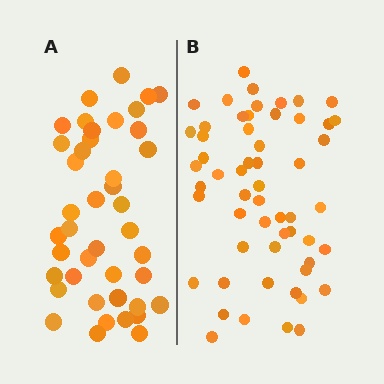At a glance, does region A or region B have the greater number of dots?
Region B (the right region) has more dots.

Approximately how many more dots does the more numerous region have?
Region B has approximately 15 more dots than region A.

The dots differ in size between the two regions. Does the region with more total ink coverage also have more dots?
No. Region A has more total ink coverage because its dots are larger, but region B actually contains more individual dots. Total area can be misleading — the number of items is what matters here.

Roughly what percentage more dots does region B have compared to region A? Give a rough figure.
About 35% more.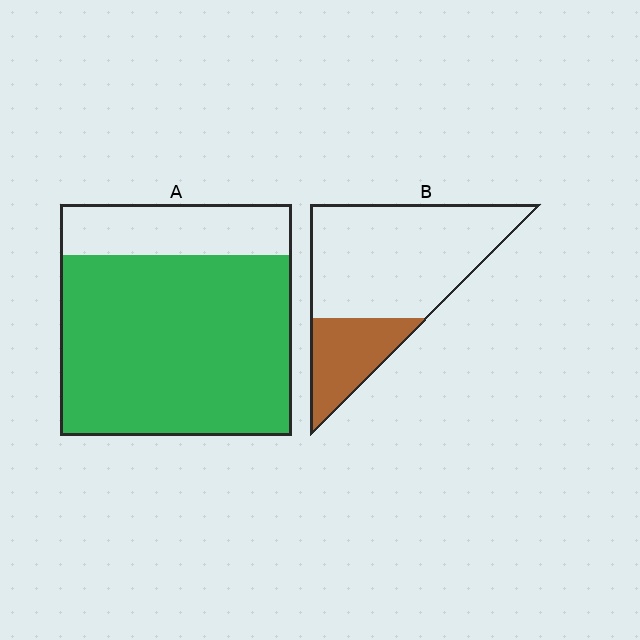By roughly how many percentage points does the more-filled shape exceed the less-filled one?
By roughly 50 percentage points (A over B).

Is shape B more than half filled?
No.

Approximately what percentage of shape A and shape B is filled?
A is approximately 80% and B is approximately 25%.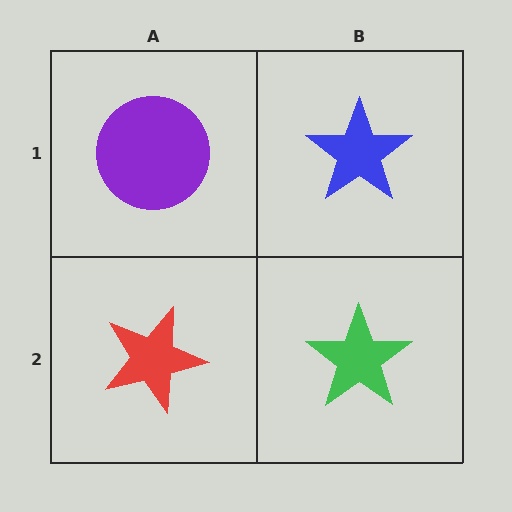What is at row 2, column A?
A red star.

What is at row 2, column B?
A green star.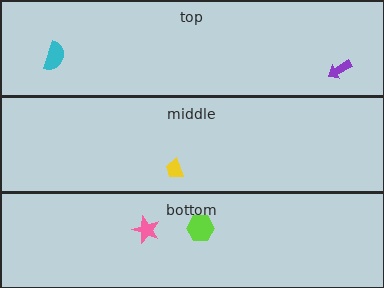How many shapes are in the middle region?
1.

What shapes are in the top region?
The cyan semicircle, the purple arrow.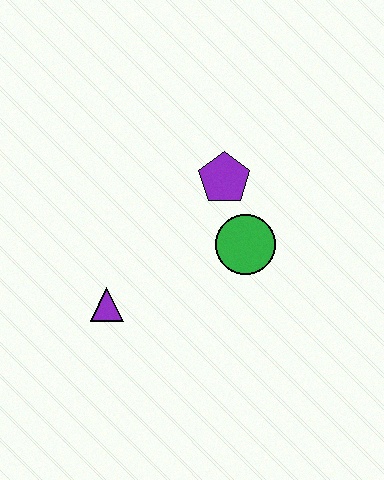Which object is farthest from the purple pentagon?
The purple triangle is farthest from the purple pentagon.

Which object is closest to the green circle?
The purple pentagon is closest to the green circle.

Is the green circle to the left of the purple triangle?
No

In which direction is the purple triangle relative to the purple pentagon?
The purple triangle is below the purple pentagon.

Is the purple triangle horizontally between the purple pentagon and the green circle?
No